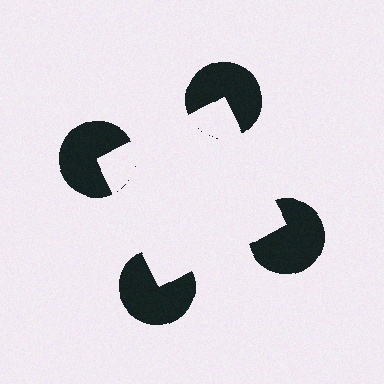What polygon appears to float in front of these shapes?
An illusory square — its edges are inferred from the aligned wedge cuts in the pac-man discs, not physically drawn.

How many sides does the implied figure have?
4 sides.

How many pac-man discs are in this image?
There are 4 — one at each vertex of the illusory square.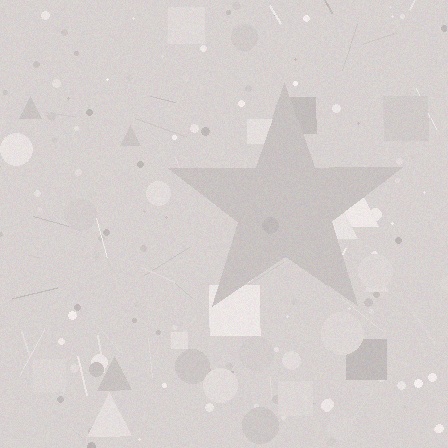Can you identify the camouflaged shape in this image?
The camouflaged shape is a star.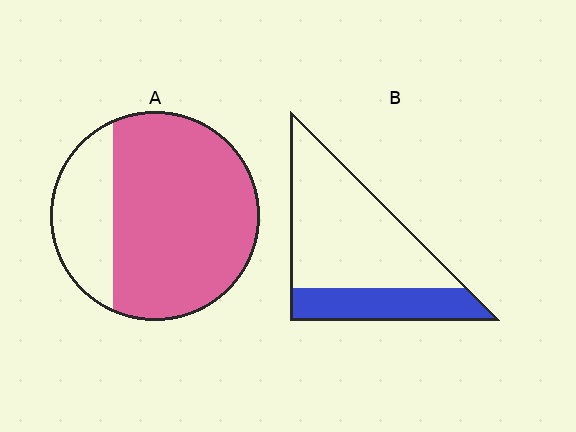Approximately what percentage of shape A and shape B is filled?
A is approximately 75% and B is approximately 30%.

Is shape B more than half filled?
No.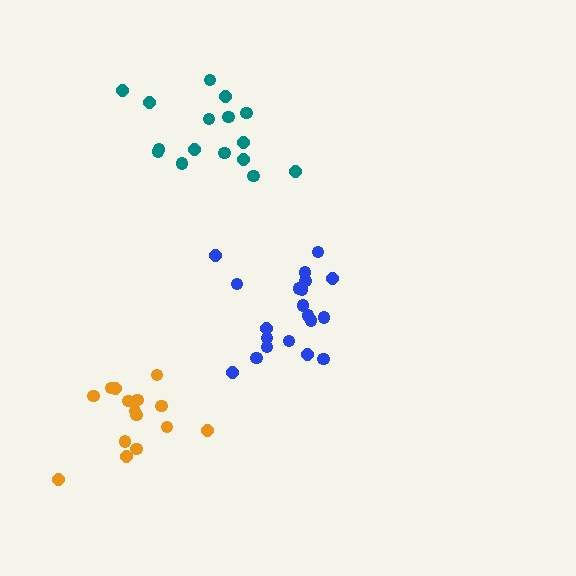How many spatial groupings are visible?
There are 3 spatial groupings.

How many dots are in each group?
Group 1: 15 dots, Group 2: 20 dots, Group 3: 16 dots (51 total).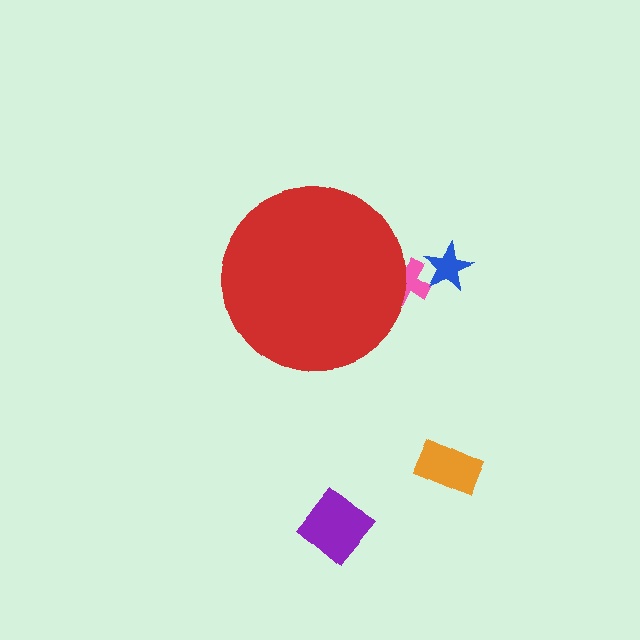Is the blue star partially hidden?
No, the blue star is fully visible.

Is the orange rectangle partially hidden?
No, the orange rectangle is fully visible.